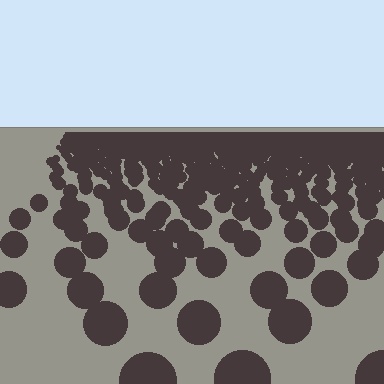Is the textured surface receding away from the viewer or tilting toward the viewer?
The surface is receding away from the viewer. Texture elements get smaller and denser toward the top.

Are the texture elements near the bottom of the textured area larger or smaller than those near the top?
Larger. Near the bottom, elements are closer to the viewer and appear at a bigger on-screen size.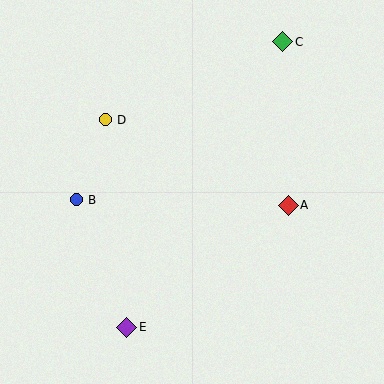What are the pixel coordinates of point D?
Point D is at (105, 120).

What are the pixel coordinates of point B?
Point B is at (76, 200).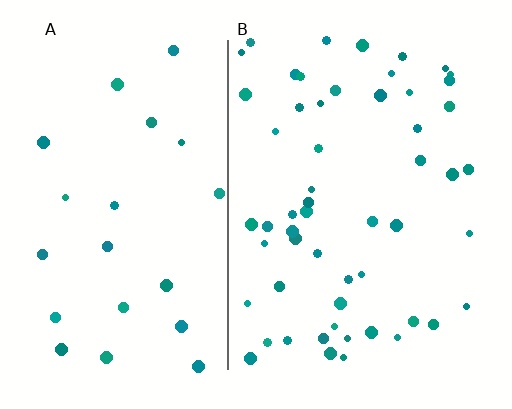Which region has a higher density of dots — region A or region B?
B (the right).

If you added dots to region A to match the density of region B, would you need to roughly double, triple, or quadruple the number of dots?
Approximately double.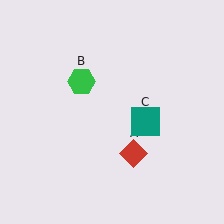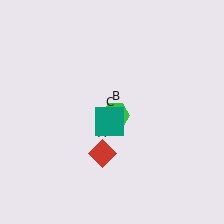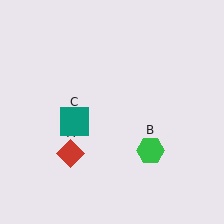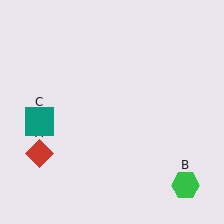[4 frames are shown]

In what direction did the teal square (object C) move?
The teal square (object C) moved left.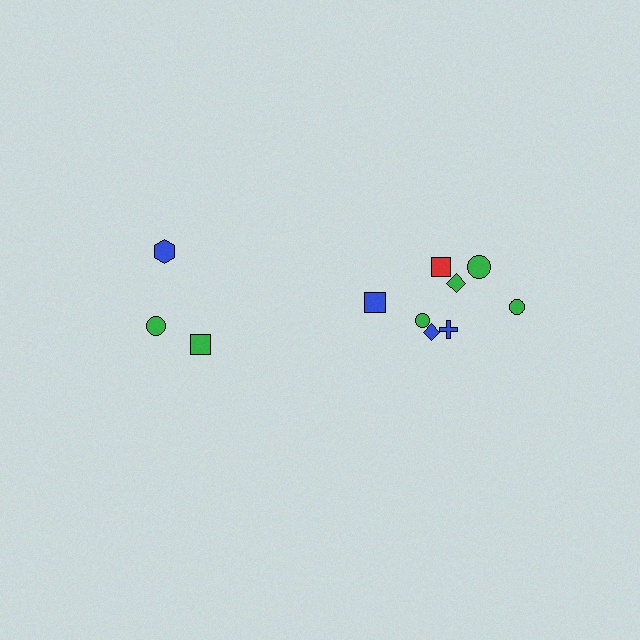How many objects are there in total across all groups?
There are 11 objects.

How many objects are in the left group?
There are 3 objects.